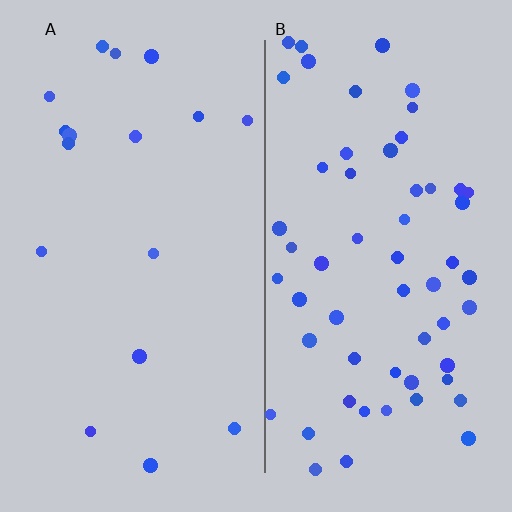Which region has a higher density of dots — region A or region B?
B (the right).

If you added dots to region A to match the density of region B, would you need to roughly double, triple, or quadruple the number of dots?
Approximately triple.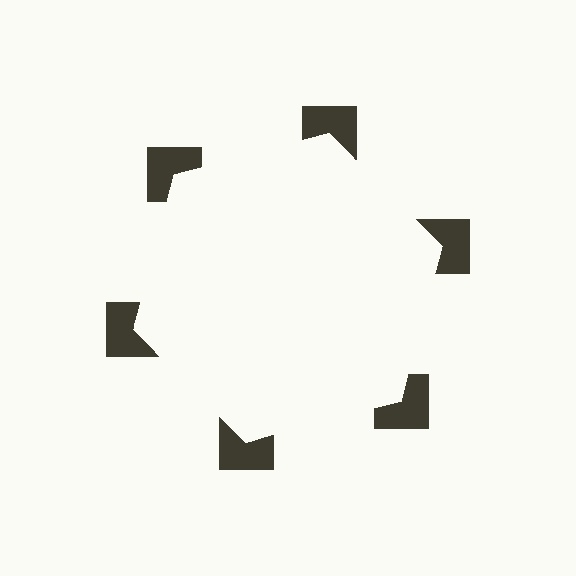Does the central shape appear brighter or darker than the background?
It typically appears slightly brighter than the background, even though no actual brightness change is drawn.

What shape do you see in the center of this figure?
An illusory hexagon — its edges are inferred from the aligned wedge cuts in the notched squares, not physically drawn.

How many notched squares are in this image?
There are 6 — one at each vertex of the illusory hexagon.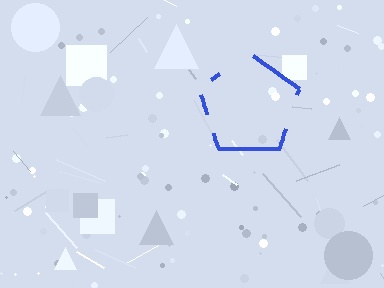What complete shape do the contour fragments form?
The contour fragments form a pentagon.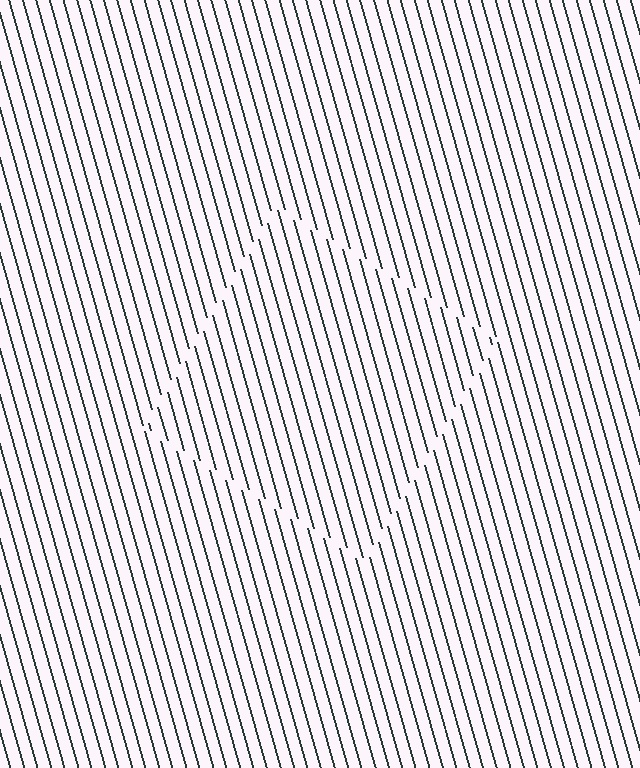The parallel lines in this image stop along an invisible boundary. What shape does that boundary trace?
An illusory square. The interior of the shape contains the same grating, shifted by half a period — the contour is defined by the phase discontinuity where line-ends from the inner and outer gratings abut.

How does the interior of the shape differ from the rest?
The interior of the shape contains the same grating, shifted by half a period — the contour is defined by the phase discontinuity where line-ends from the inner and outer gratings abut.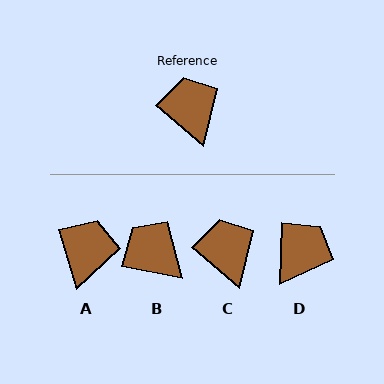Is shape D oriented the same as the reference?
No, it is off by about 51 degrees.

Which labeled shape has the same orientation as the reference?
C.